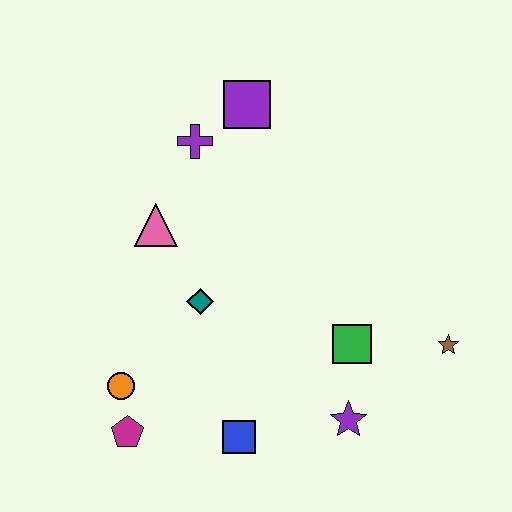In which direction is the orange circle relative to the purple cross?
The orange circle is below the purple cross.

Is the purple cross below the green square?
No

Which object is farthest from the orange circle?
The brown star is farthest from the orange circle.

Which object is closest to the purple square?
The purple cross is closest to the purple square.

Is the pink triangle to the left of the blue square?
Yes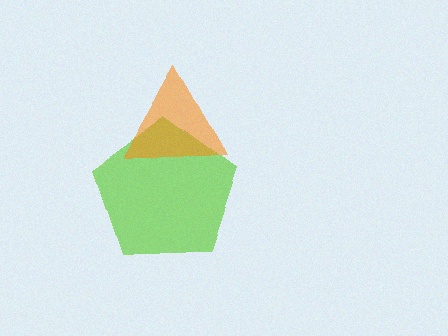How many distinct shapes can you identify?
There are 2 distinct shapes: a lime pentagon, an orange triangle.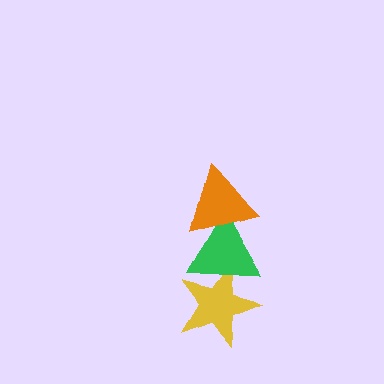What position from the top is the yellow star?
The yellow star is 3rd from the top.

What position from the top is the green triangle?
The green triangle is 2nd from the top.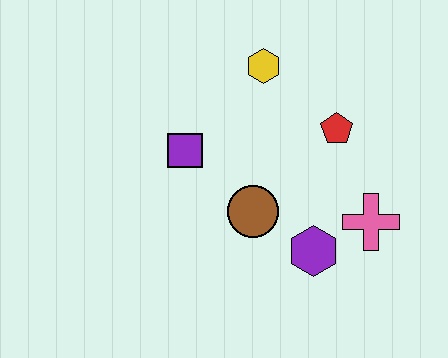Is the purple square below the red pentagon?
Yes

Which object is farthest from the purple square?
The pink cross is farthest from the purple square.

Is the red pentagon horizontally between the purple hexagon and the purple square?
No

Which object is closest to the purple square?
The brown circle is closest to the purple square.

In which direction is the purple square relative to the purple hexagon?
The purple square is to the left of the purple hexagon.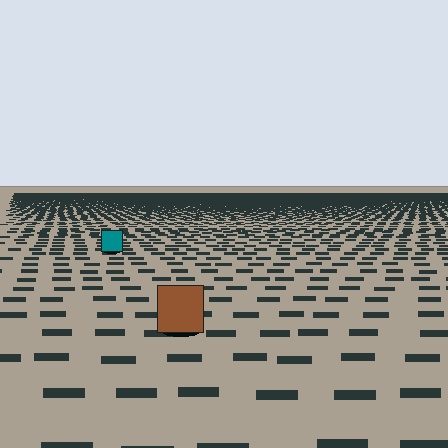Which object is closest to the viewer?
The brown square is closest. The texture marks near it are larger and more spread out.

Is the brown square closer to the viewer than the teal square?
Yes. The brown square is closer — you can tell from the texture gradient: the ground texture is coarser near it.